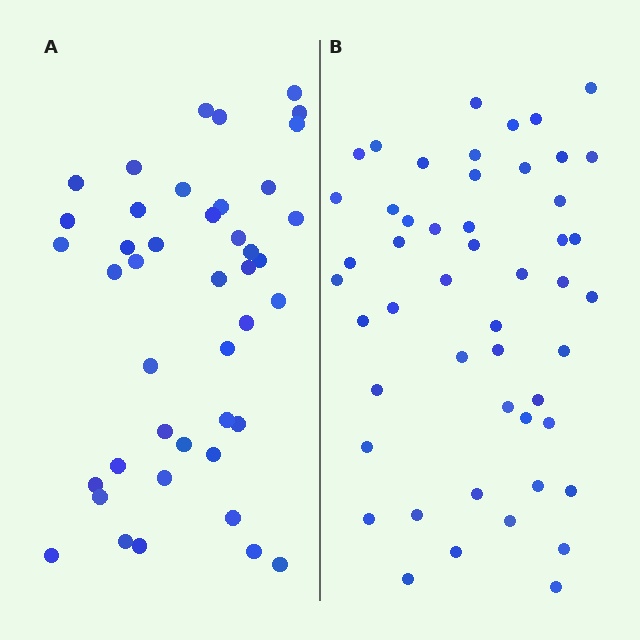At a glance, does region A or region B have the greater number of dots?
Region B (the right region) has more dots.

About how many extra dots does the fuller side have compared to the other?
Region B has roughly 8 or so more dots than region A.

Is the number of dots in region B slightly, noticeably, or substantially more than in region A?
Region B has only slightly more — the two regions are fairly close. The ratio is roughly 1.2 to 1.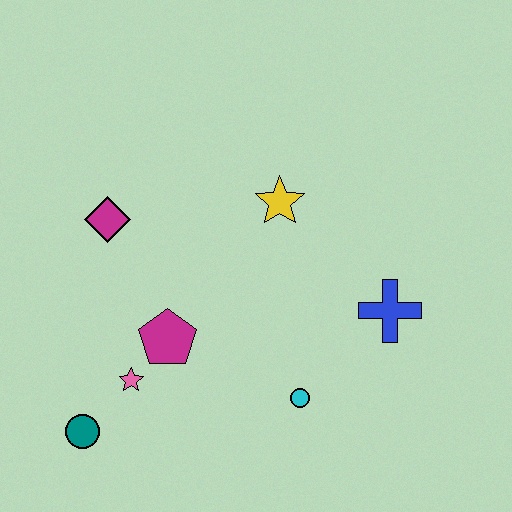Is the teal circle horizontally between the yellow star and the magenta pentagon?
No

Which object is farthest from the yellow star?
The teal circle is farthest from the yellow star.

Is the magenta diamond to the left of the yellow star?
Yes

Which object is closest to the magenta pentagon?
The pink star is closest to the magenta pentagon.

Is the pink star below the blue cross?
Yes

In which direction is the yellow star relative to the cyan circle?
The yellow star is above the cyan circle.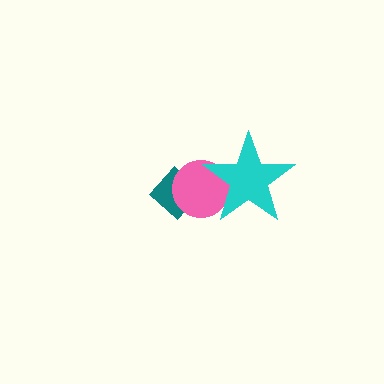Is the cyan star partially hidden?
No, no other shape covers it.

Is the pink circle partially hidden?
Yes, it is partially covered by another shape.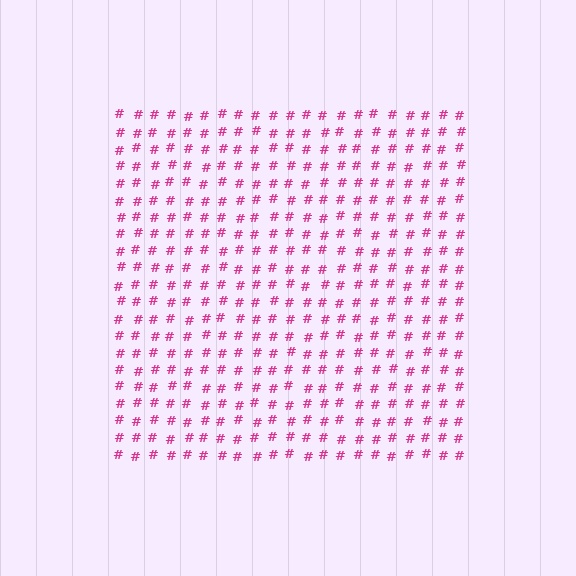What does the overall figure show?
The overall figure shows a square.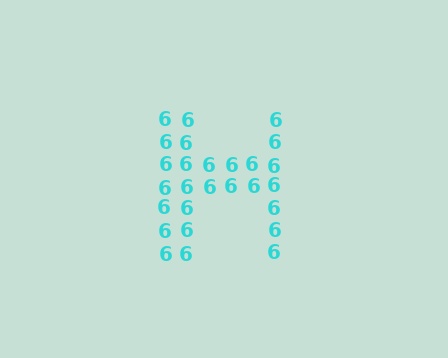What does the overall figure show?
The overall figure shows the letter H.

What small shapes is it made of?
It is made of small digit 6's.